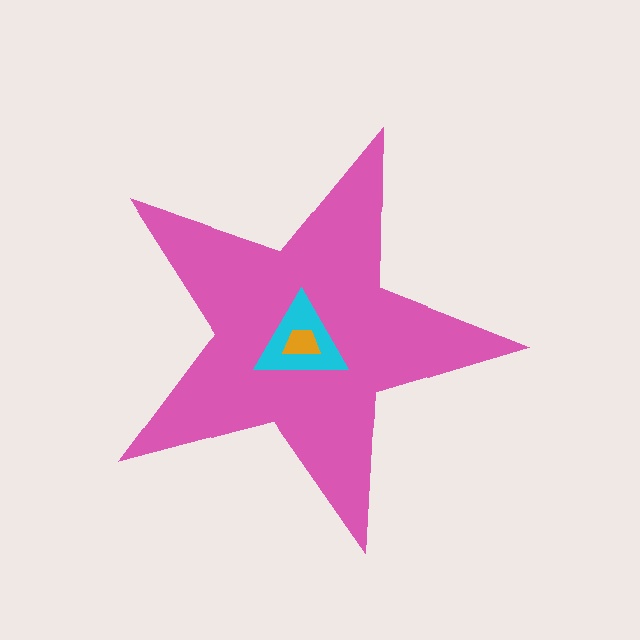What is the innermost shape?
The orange trapezoid.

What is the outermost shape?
The pink star.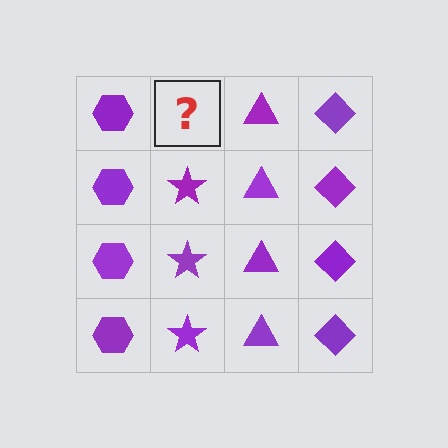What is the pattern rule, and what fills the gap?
The rule is that each column has a consistent shape. The gap should be filled with a purple star.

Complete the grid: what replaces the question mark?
The question mark should be replaced with a purple star.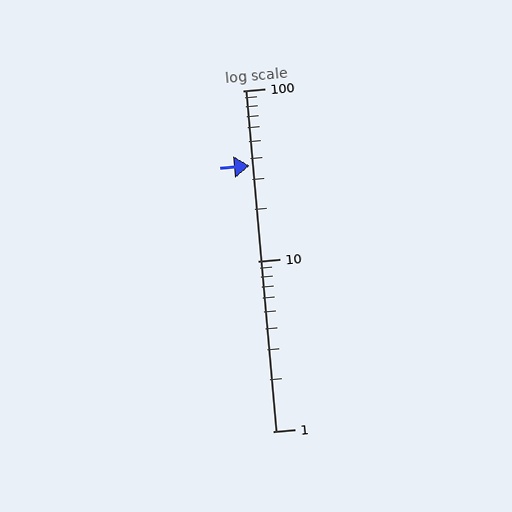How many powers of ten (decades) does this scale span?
The scale spans 2 decades, from 1 to 100.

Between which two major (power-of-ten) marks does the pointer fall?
The pointer is between 10 and 100.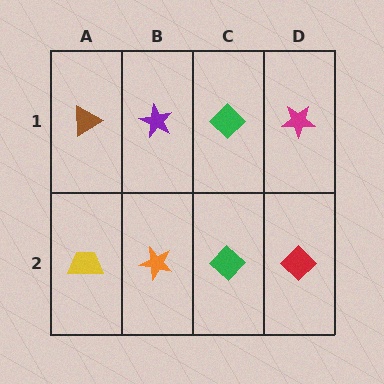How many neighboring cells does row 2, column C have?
3.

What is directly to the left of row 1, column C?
A purple star.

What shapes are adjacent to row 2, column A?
A brown triangle (row 1, column A), an orange star (row 2, column B).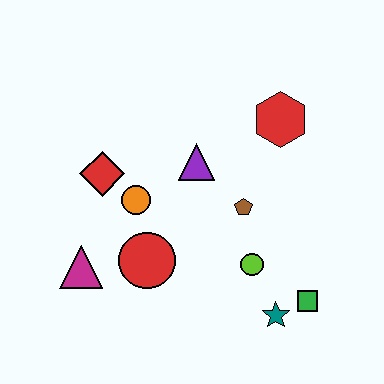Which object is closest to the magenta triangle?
The red circle is closest to the magenta triangle.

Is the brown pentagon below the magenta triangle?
No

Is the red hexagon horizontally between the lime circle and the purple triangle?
No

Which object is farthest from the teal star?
The red diamond is farthest from the teal star.